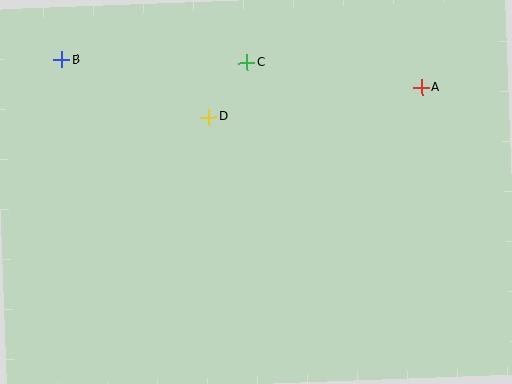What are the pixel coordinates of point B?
Point B is at (62, 60).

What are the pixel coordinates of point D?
Point D is at (209, 117).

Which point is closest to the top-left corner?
Point B is closest to the top-left corner.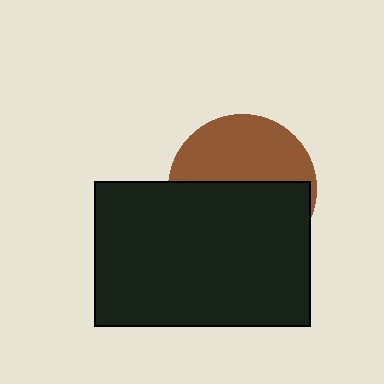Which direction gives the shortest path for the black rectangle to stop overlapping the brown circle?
Moving down gives the shortest separation.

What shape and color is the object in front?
The object in front is a black rectangle.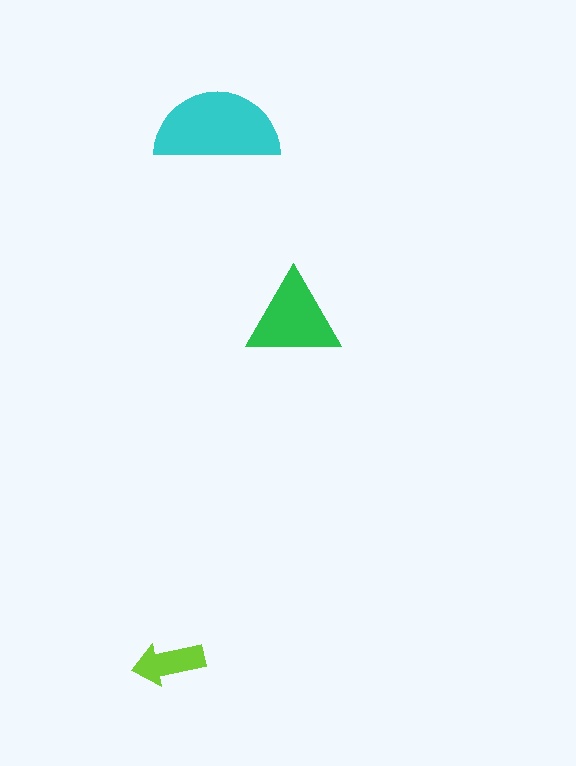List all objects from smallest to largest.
The lime arrow, the green triangle, the cyan semicircle.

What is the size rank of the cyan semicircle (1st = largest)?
1st.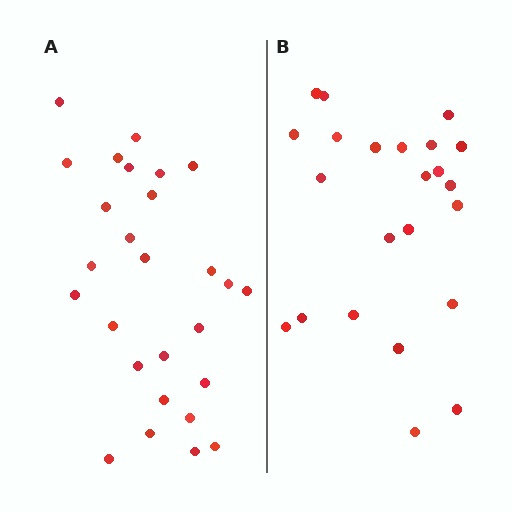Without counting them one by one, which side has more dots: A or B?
Region A (the left region) has more dots.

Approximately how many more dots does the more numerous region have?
Region A has about 4 more dots than region B.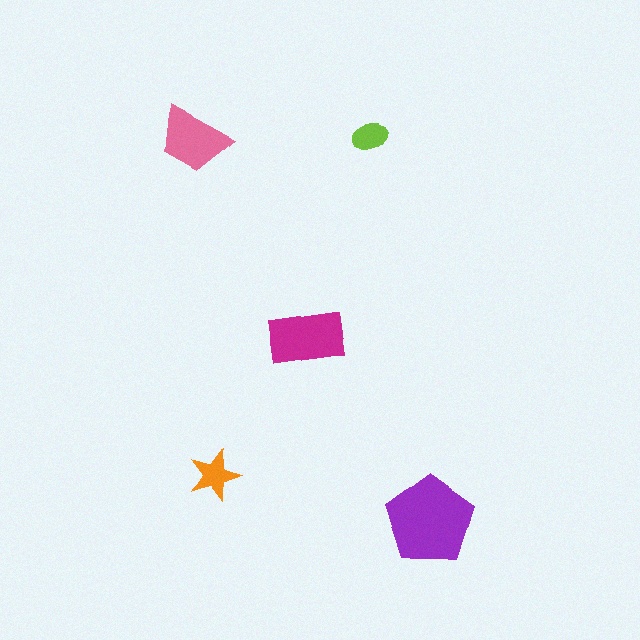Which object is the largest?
The purple pentagon.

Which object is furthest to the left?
The pink trapezoid is leftmost.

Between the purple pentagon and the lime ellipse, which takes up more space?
The purple pentagon.